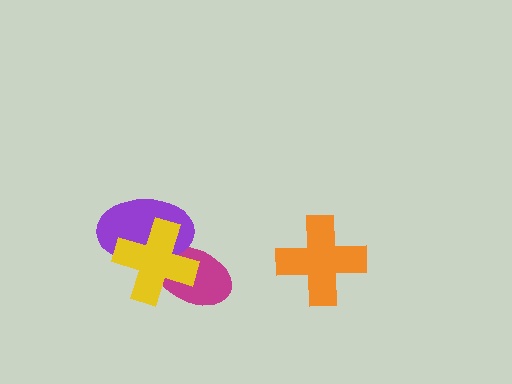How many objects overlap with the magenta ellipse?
2 objects overlap with the magenta ellipse.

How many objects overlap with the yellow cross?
2 objects overlap with the yellow cross.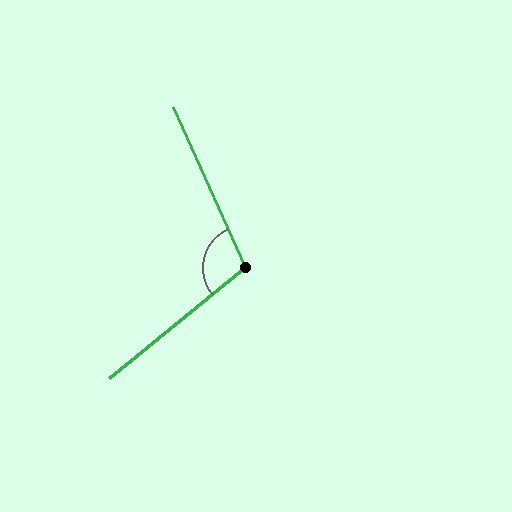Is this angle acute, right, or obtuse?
It is obtuse.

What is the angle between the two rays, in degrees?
Approximately 105 degrees.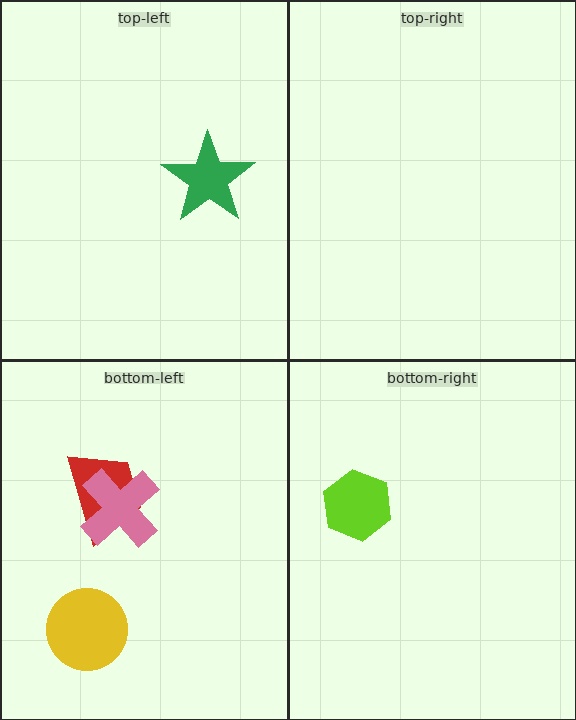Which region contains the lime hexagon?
The bottom-right region.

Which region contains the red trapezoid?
The bottom-left region.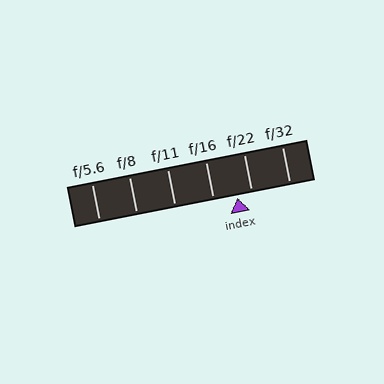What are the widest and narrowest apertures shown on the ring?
The widest aperture shown is f/5.6 and the narrowest is f/32.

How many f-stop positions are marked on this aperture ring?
There are 6 f-stop positions marked.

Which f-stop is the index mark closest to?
The index mark is closest to f/22.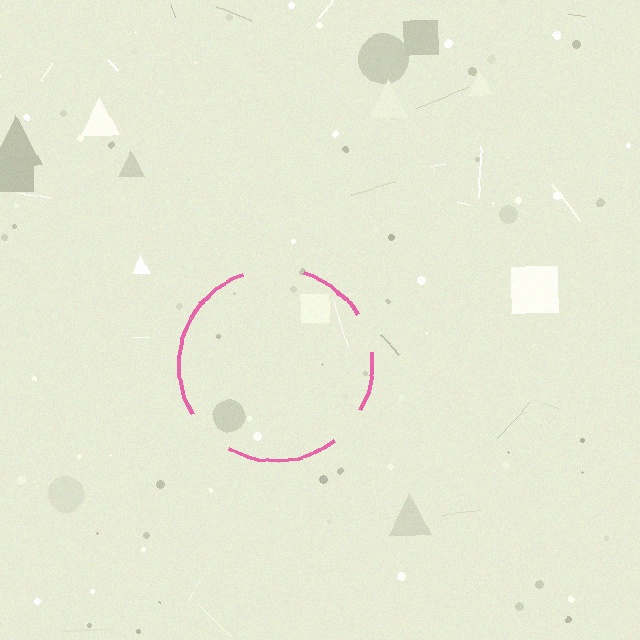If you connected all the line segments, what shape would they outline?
They would outline a circle.